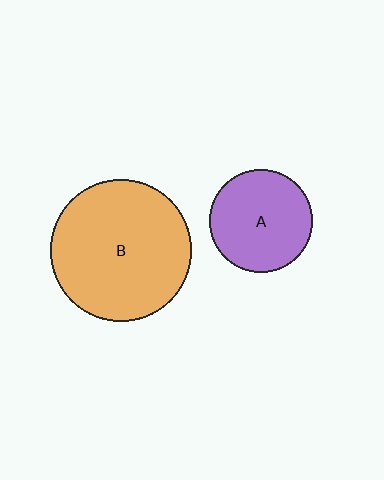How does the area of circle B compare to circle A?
Approximately 1.9 times.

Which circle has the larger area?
Circle B (orange).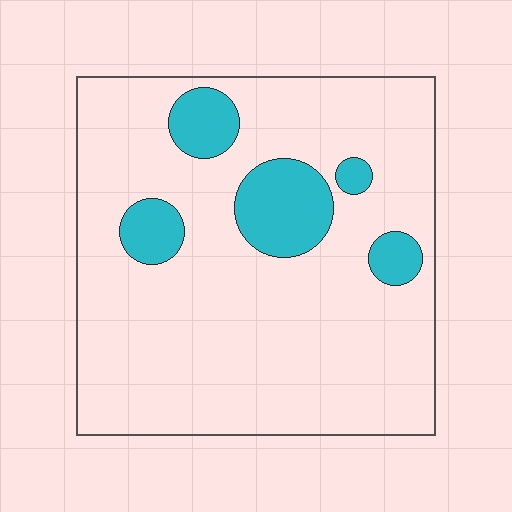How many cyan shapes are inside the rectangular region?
5.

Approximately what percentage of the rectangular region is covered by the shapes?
Approximately 15%.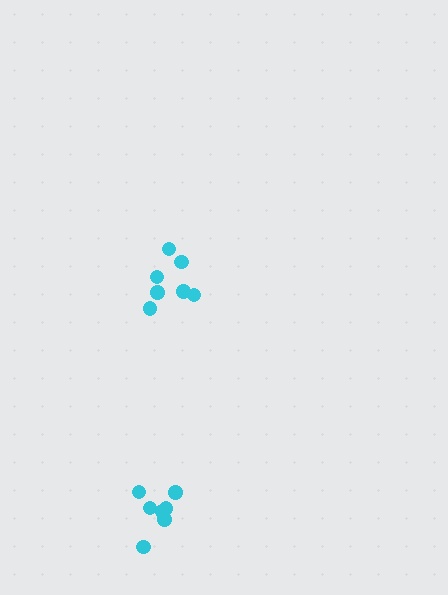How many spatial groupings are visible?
There are 2 spatial groupings.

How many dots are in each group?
Group 1: 7 dots, Group 2: 7 dots (14 total).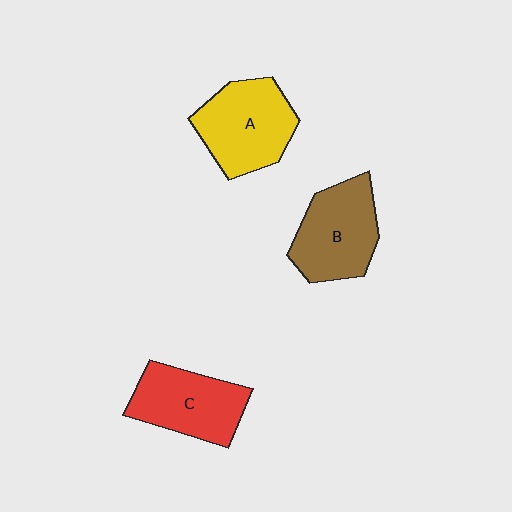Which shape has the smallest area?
Shape C (red).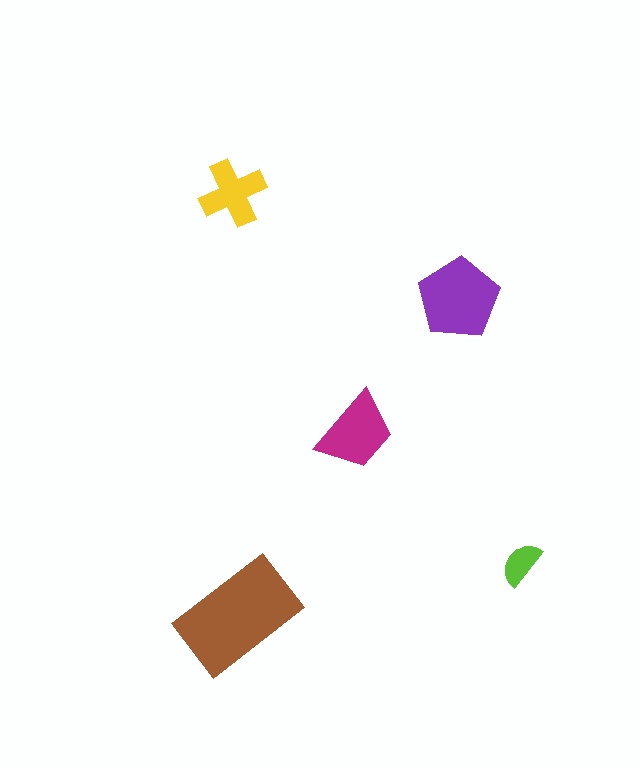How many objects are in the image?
There are 5 objects in the image.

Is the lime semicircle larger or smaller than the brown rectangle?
Smaller.